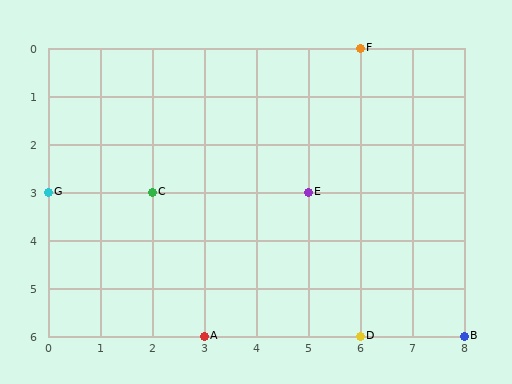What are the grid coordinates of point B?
Point B is at grid coordinates (8, 6).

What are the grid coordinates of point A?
Point A is at grid coordinates (3, 6).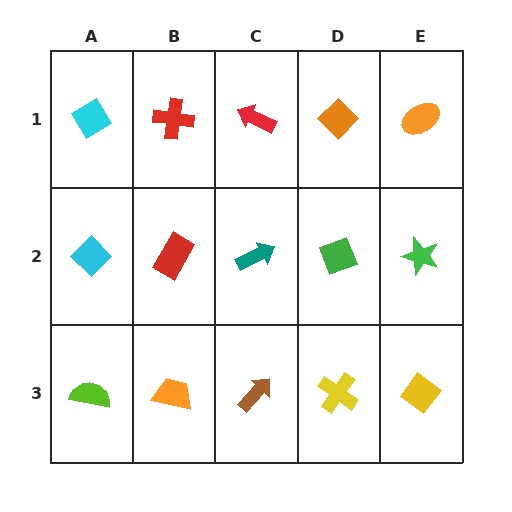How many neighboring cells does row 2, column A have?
3.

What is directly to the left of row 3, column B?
A lime semicircle.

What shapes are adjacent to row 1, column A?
A cyan diamond (row 2, column A), a red cross (row 1, column B).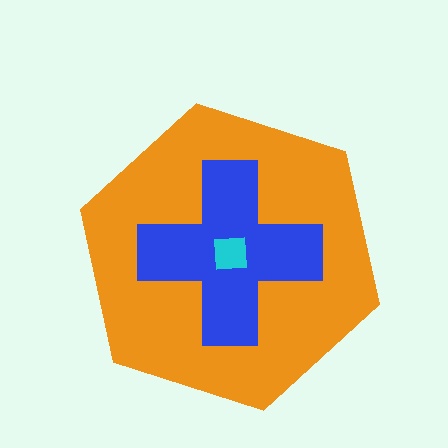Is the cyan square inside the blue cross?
Yes.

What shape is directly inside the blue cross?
The cyan square.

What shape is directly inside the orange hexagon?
The blue cross.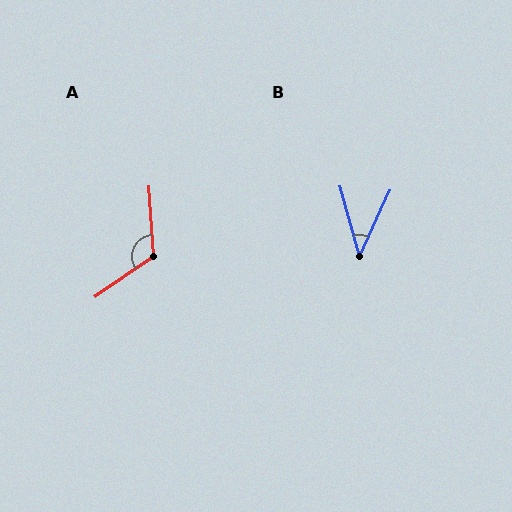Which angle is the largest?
A, at approximately 121 degrees.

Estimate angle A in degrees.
Approximately 121 degrees.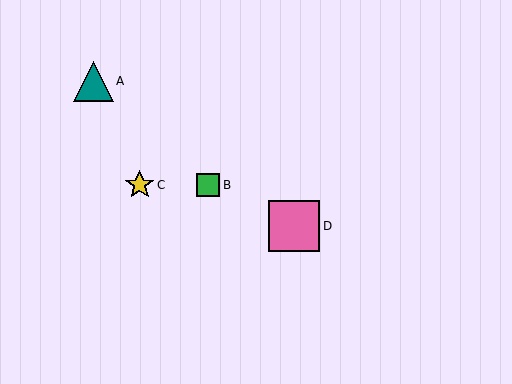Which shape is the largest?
The pink square (labeled D) is the largest.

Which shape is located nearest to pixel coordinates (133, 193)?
The yellow star (labeled C) at (140, 185) is nearest to that location.